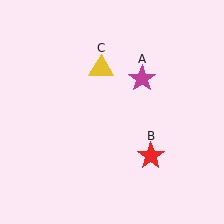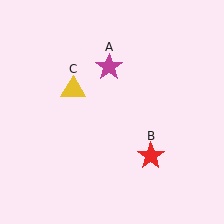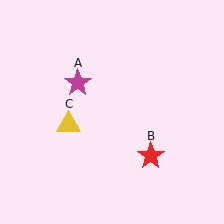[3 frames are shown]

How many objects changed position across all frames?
2 objects changed position: magenta star (object A), yellow triangle (object C).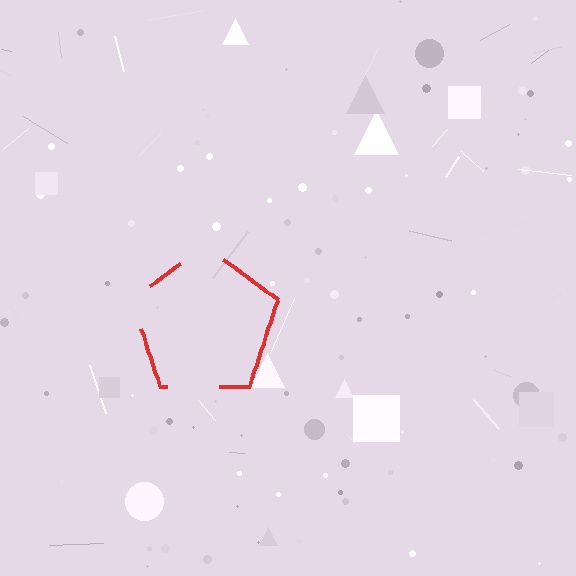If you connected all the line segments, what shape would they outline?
They would outline a pentagon.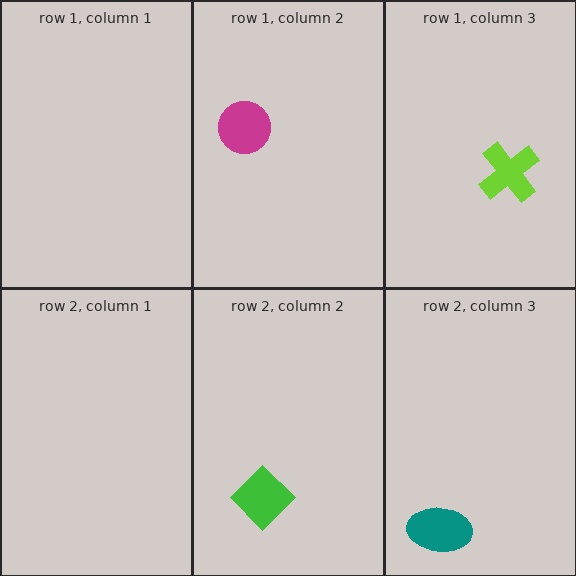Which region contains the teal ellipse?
The row 2, column 3 region.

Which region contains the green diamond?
The row 2, column 2 region.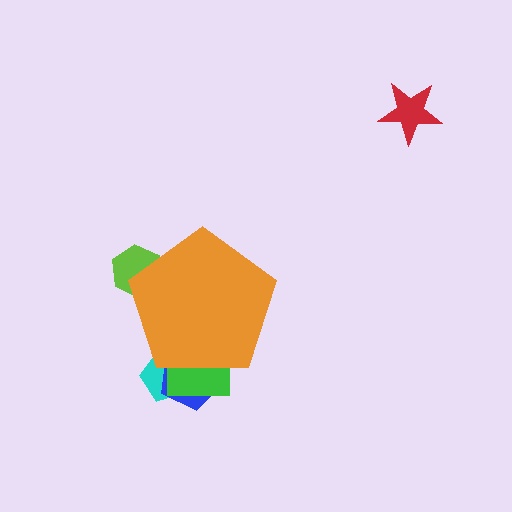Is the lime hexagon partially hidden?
Yes, the lime hexagon is partially hidden behind the orange pentagon.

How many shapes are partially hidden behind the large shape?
4 shapes are partially hidden.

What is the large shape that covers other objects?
An orange pentagon.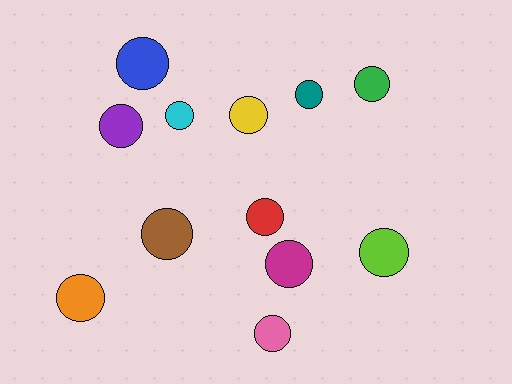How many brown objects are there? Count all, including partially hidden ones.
There is 1 brown object.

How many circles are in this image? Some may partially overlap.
There are 12 circles.